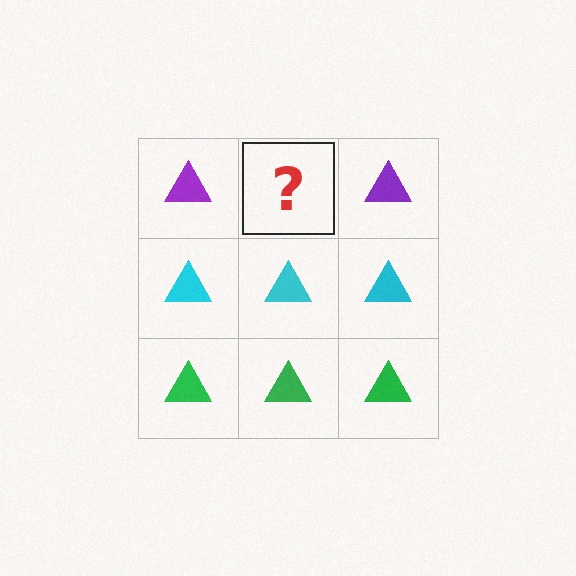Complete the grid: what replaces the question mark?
The question mark should be replaced with a purple triangle.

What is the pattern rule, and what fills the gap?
The rule is that each row has a consistent color. The gap should be filled with a purple triangle.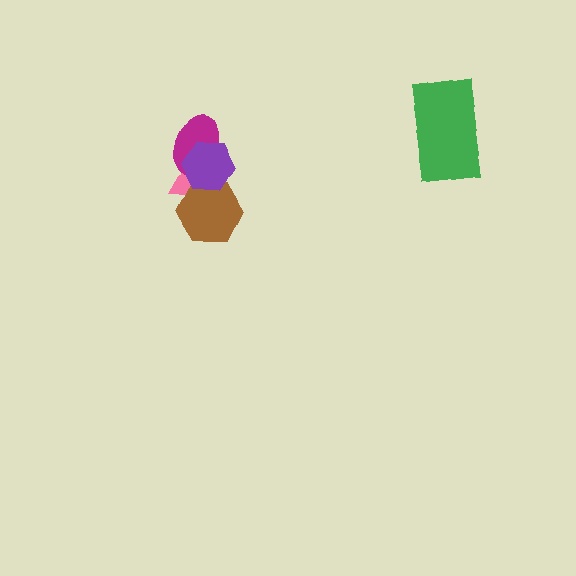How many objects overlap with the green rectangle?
0 objects overlap with the green rectangle.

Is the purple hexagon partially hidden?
No, no other shape covers it.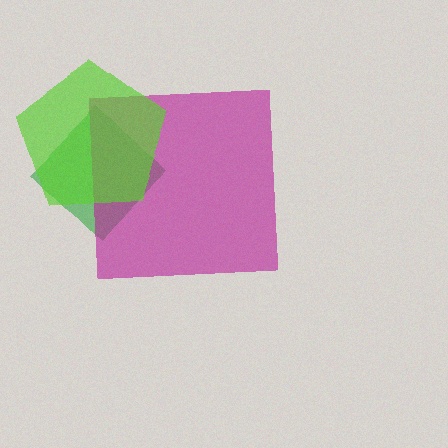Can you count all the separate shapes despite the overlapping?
Yes, there are 3 separate shapes.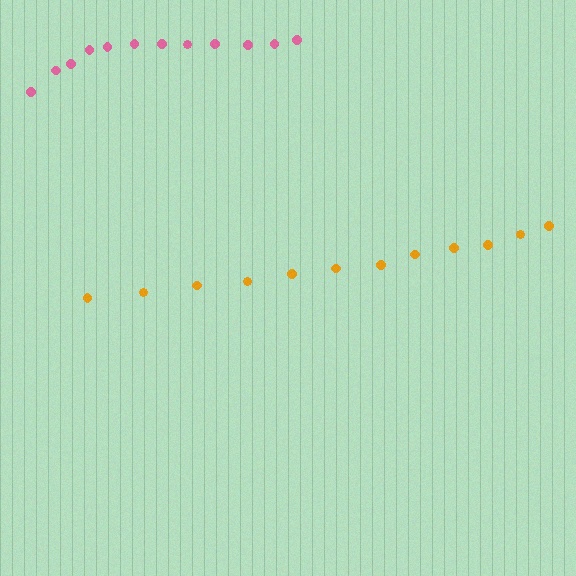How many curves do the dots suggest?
There are 2 distinct paths.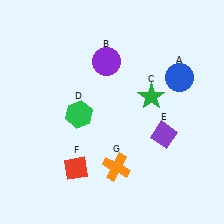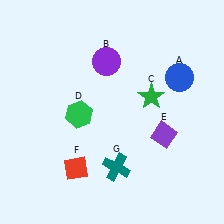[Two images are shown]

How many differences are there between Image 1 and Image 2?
There is 1 difference between the two images.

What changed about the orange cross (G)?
In Image 1, G is orange. In Image 2, it changed to teal.